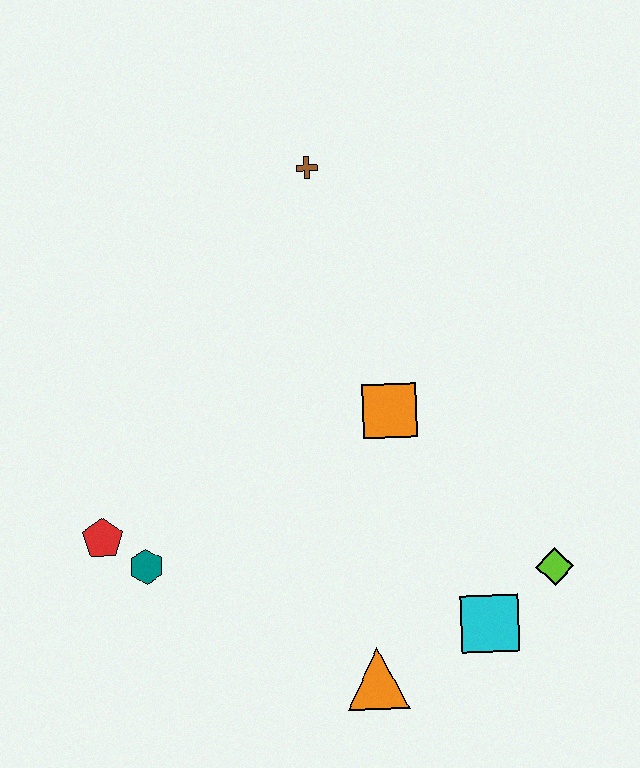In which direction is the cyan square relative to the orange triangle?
The cyan square is to the right of the orange triangle.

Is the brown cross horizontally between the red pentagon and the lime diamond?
Yes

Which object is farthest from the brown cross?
The orange triangle is farthest from the brown cross.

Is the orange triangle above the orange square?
No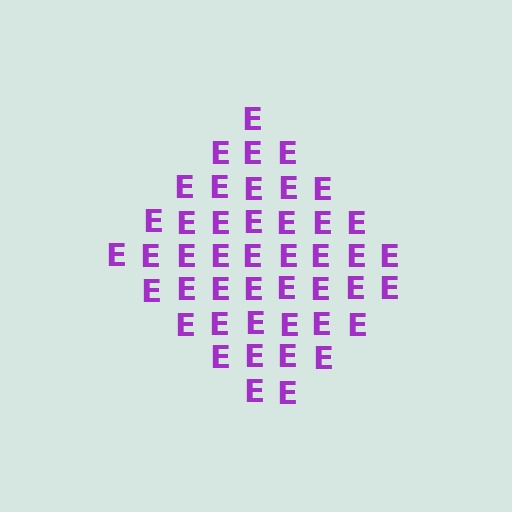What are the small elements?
The small elements are letter E's.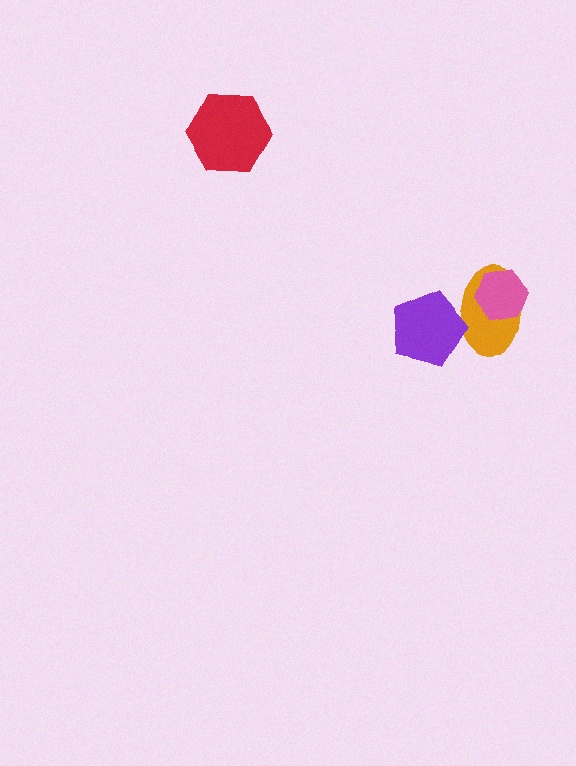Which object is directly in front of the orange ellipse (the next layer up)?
The pink hexagon is directly in front of the orange ellipse.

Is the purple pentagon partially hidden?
No, no other shape covers it.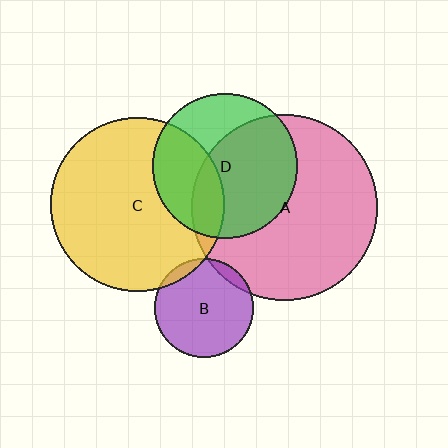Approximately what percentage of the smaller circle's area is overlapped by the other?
Approximately 35%.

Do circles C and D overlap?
Yes.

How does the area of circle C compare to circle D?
Approximately 1.5 times.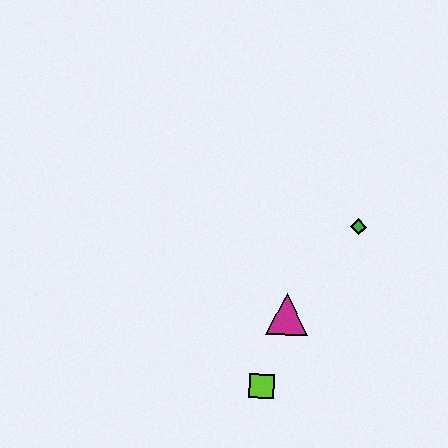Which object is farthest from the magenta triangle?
The green diamond is farthest from the magenta triangle.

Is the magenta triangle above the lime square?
Yes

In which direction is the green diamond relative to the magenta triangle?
The green diamond is above the magenta triangle.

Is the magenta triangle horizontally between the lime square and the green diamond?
Yes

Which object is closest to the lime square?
The magenta triangle is closest to the lime square.